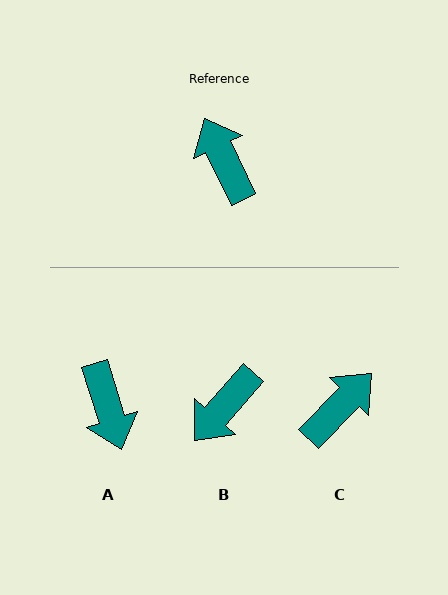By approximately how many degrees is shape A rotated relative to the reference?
Approximately 172 degrees counter-clockwise.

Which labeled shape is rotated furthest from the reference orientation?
A, about 172 degrees away.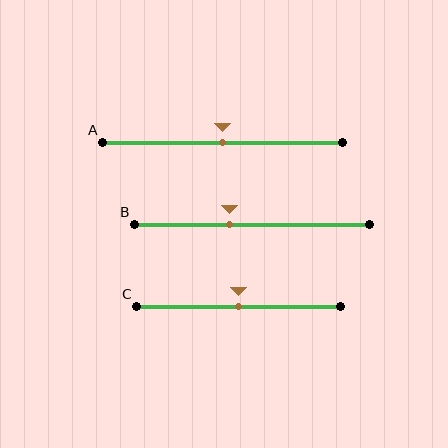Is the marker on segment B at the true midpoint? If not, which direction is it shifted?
No, the marker on segment B is shifted to the left by about 10% of the segment length.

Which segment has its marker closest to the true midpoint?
Segment A has its marker closest to the true midpoint.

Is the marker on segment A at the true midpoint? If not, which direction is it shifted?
Yes, the marker on segment A is at the true midpoint.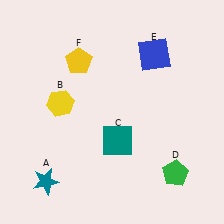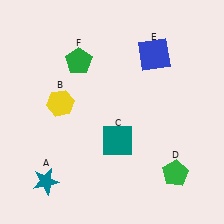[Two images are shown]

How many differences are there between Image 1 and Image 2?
There is 1 difference between the two images.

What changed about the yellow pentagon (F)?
In Image 1, F is yellow. In Image 2, it changed to green.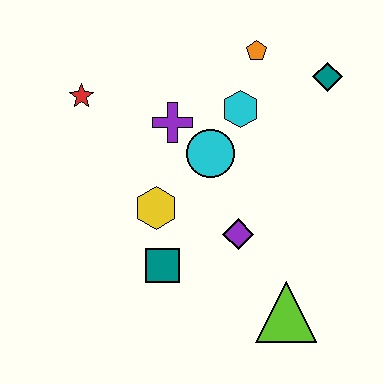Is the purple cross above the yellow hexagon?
Yes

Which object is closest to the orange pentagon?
The cyan hexagon is closest to the orange pentagon.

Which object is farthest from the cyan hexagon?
The lime triangle is farthest from the cyan hexagon.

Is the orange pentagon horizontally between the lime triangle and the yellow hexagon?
Yes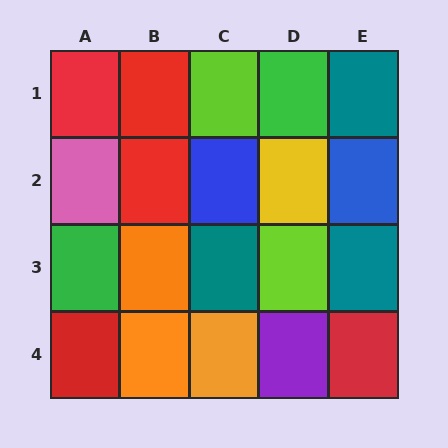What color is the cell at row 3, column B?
Orange.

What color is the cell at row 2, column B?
Red.